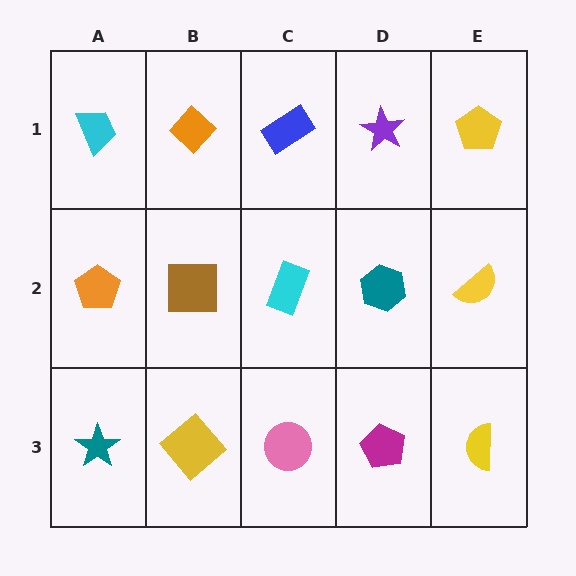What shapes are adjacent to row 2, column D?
A purple star (row 1, column D), a magenta pentagon (row 3, column D), a cyan rectangle (row 2, column C), a yellow semicircle (row 2, column E).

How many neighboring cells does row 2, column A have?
3.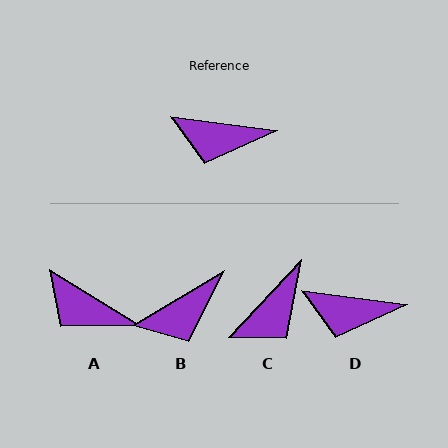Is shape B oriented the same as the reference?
No, it is off by about 38 degrees.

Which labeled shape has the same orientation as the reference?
D.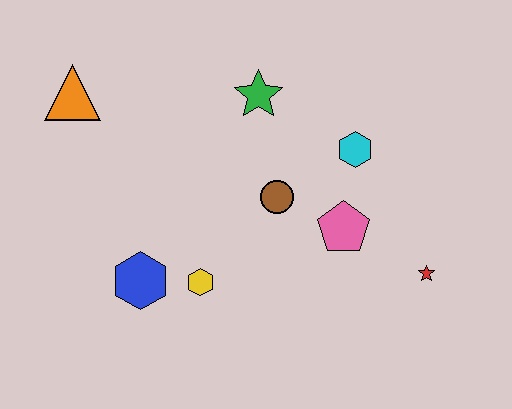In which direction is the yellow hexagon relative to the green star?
The yellow hexagon is below the green star.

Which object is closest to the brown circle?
The pink pentagon is closest to the brown circle.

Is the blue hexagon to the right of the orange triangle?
Yes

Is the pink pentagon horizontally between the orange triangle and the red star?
Yes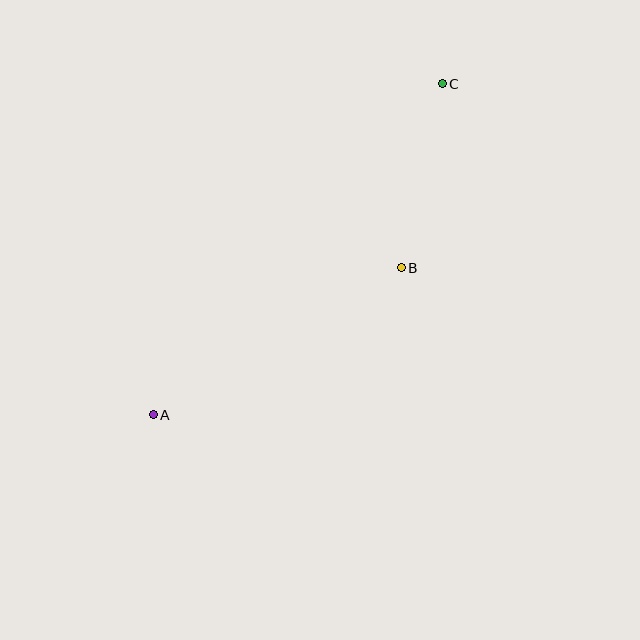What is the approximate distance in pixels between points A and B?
The distance between A and B is approximately 288 pixels.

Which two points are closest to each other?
Points B and C are closest to each other.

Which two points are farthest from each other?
Points A and C are farthest from each other.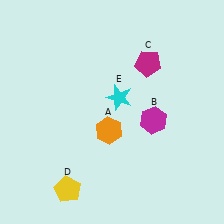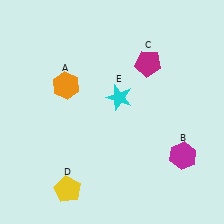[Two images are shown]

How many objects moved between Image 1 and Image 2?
2 objects moved between the two images.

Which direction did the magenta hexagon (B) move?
The magenta hexagon (B) moved down.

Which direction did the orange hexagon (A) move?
The orange hexagon (A) moved up.